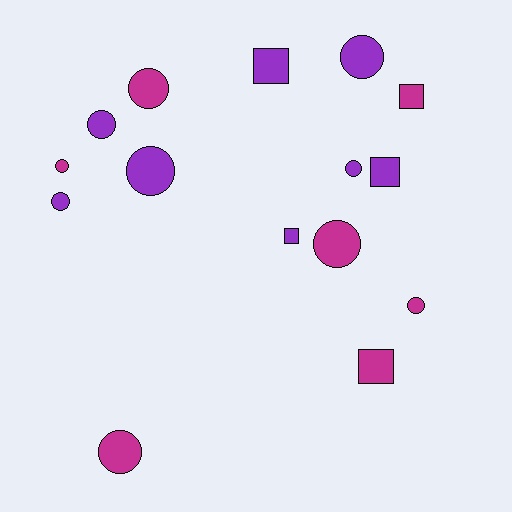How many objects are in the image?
There are 15 objects.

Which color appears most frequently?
Purple, with 8 objects.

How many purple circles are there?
There are 5 purple circles.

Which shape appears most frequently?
Circle, with 10 objects.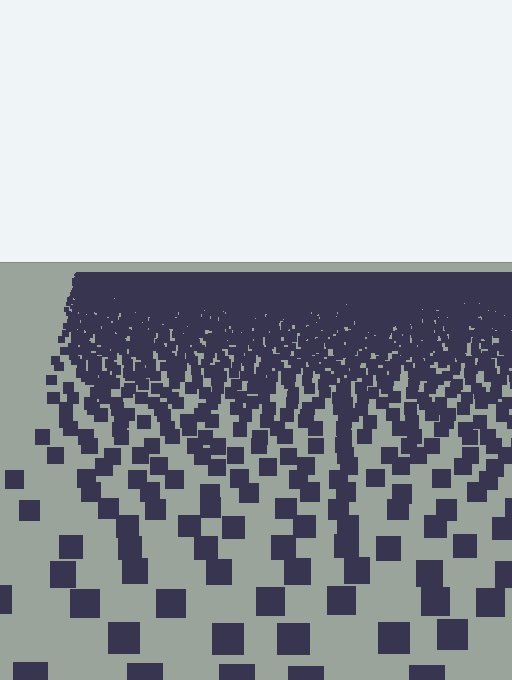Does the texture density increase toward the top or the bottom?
Density increases toward the top.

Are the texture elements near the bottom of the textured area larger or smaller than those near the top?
Larger. Near the bottom, elements are closer to the viewer and appear at a bigger on-screen size.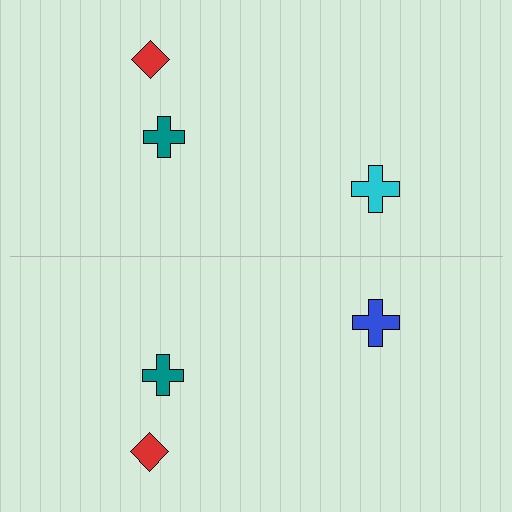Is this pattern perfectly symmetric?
No, the pattern is not perfectly symmetric. The blue cross on the bottom side breaks the symmetry — its mirror counterpart is cyan.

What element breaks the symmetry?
The blue cross on the bottom side breaks the symmetry — its mirror counterpart is cyan.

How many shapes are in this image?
There are 6 shapes in this image.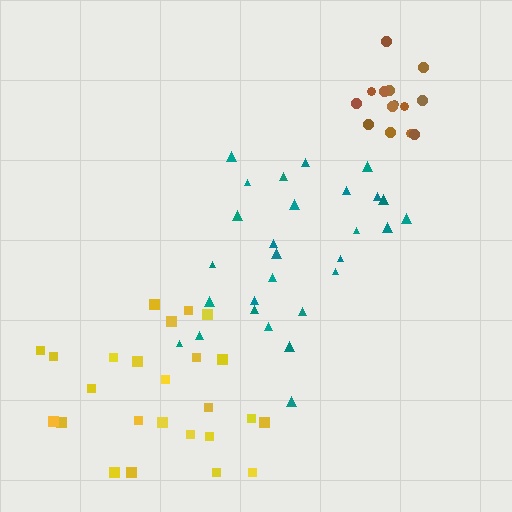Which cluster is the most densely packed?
Brown.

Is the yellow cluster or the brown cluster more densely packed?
Brown.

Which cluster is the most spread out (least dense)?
Teal.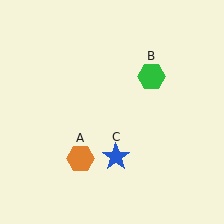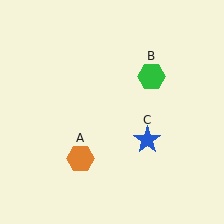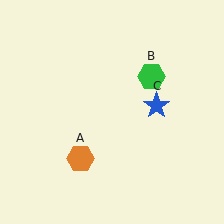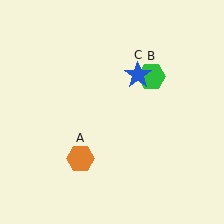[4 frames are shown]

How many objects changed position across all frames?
1 object changed position: blue star (object C).